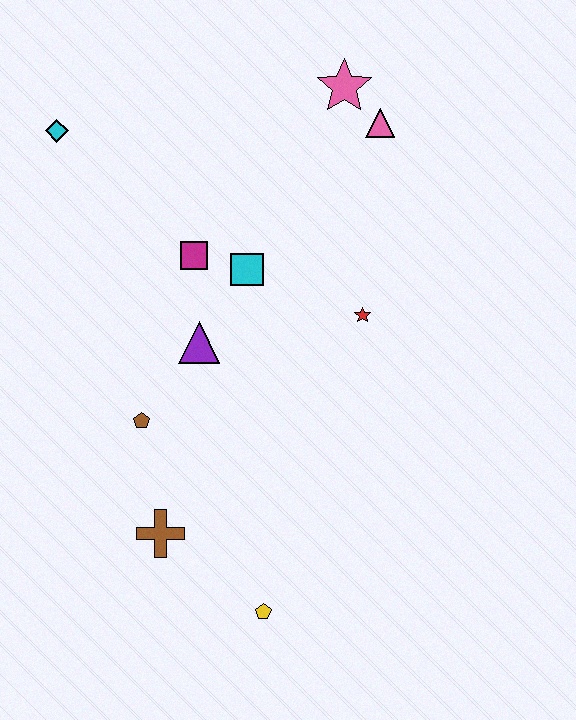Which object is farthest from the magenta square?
The yellow pentagon is farthest from the magenta square.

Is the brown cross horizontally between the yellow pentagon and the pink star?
No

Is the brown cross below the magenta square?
Yes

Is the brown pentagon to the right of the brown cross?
No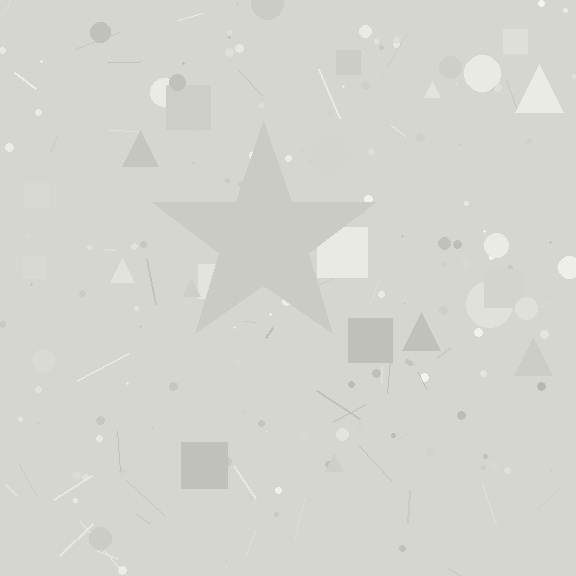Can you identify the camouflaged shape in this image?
The camouflaged shape is a star.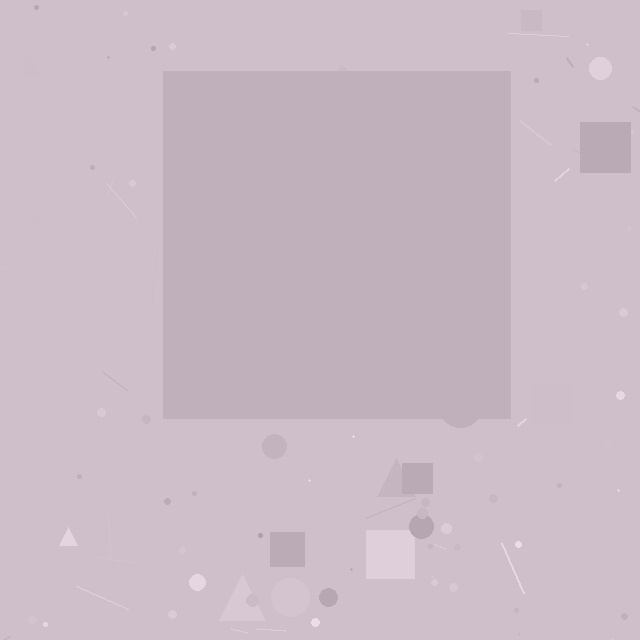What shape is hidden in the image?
A square is hidden in the image.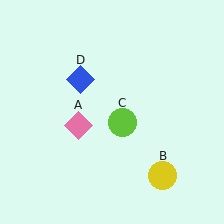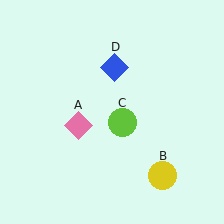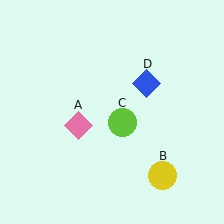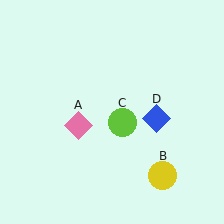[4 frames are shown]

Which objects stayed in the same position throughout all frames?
Pink diamond (object A) and yellow circle (object B) and lime circle (object C) remained stationary.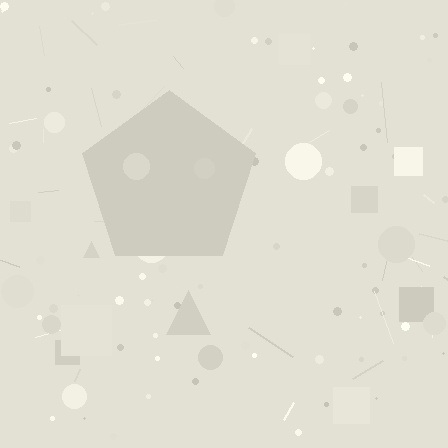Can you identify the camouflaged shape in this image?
The camouflaged shape is a pentagon.